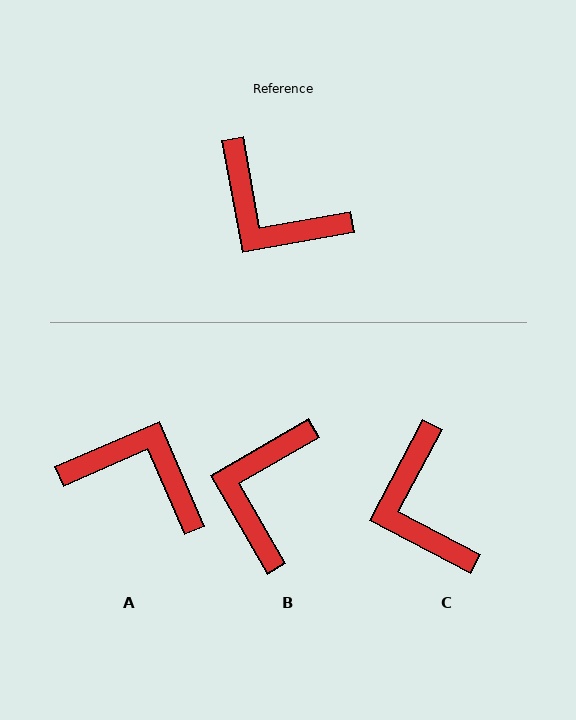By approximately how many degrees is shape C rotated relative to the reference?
Approximately 38 degrees clockwise.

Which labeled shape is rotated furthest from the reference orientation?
A, about 167 degrees away.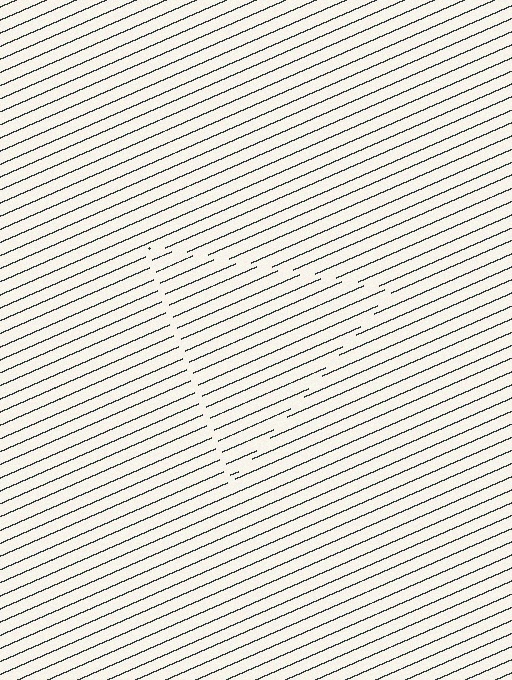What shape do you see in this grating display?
An illusory triangle. The interior of the shape contains the same grating, shifted by half a period — the contour is defined by the phase discontinuity where line-ends from the inner and outer gratings abut.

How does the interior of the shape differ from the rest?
The interior of the shape contains the same grating, shifted by half a period — the contour is defined by the phase discontinuity where line-ends from the inner and outer gratings abut.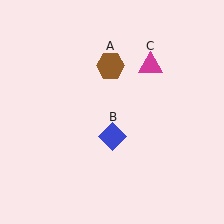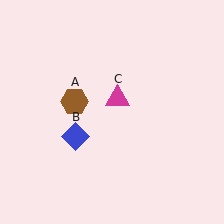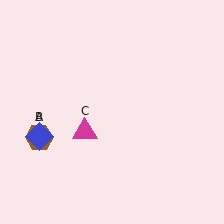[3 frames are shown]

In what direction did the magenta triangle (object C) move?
The magenta triangle (object C) moved down and to the left.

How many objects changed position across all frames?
3 objects changed position: brown hexagon (object A), blue diamond (object B), magenta triangle (object C).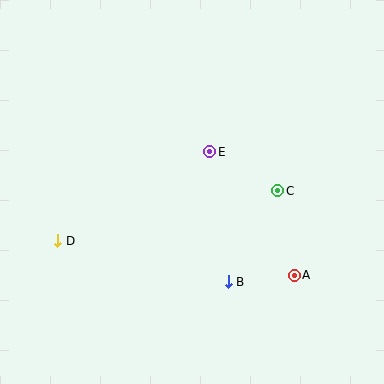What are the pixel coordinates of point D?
Point D is at (58, 241).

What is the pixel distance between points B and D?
The distance between B and D is 176 pixels.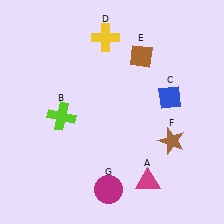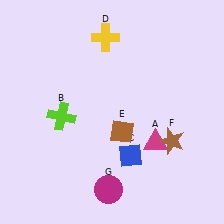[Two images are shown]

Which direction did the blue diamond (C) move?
The blue diamond (C) moved down.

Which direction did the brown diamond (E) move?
The brown diamond (E) moved down.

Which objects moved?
The objects that moved are: the magenta triangle (A), the blue diamond (C), the brown diamond (E).